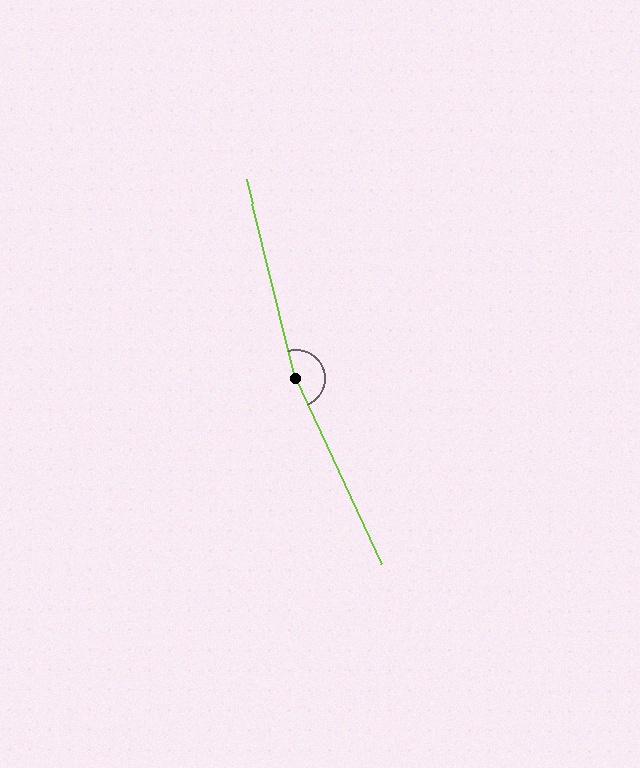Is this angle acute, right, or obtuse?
It is obtuse.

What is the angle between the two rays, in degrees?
Approximately 169 degrees.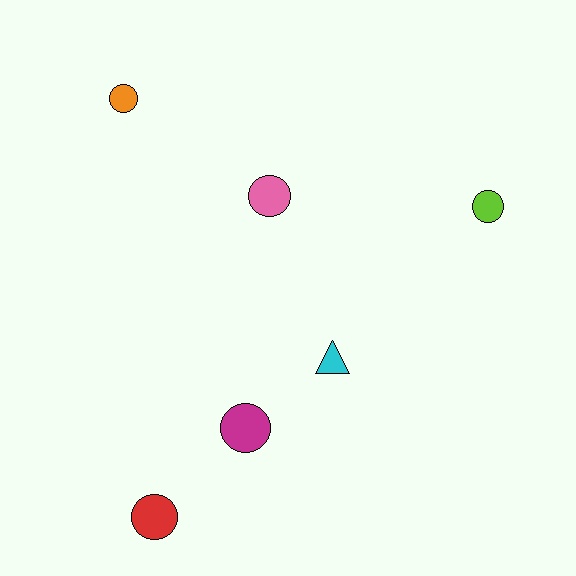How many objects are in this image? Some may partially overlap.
There are 6 objects.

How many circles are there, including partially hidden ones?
There are 5 circles.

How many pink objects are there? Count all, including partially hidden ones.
There is 1 pink object.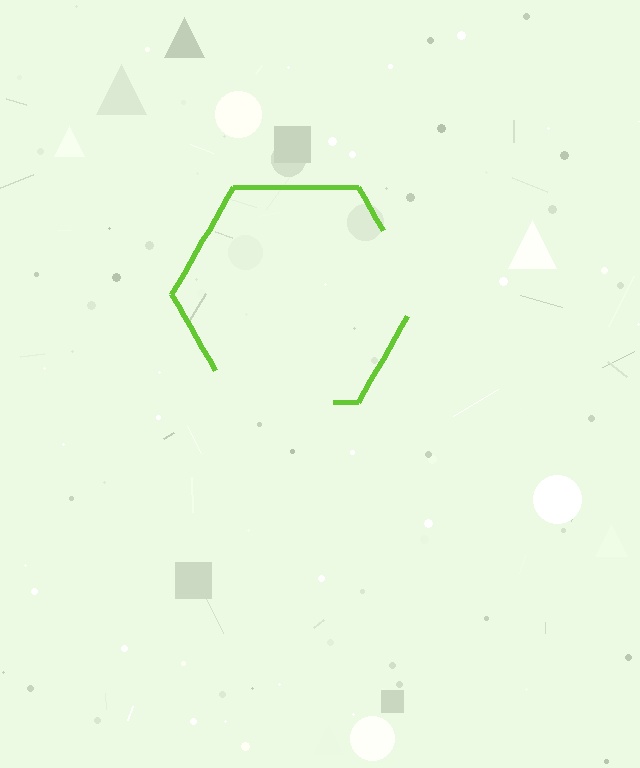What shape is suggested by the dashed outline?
The dashed outline suggests a hexagon.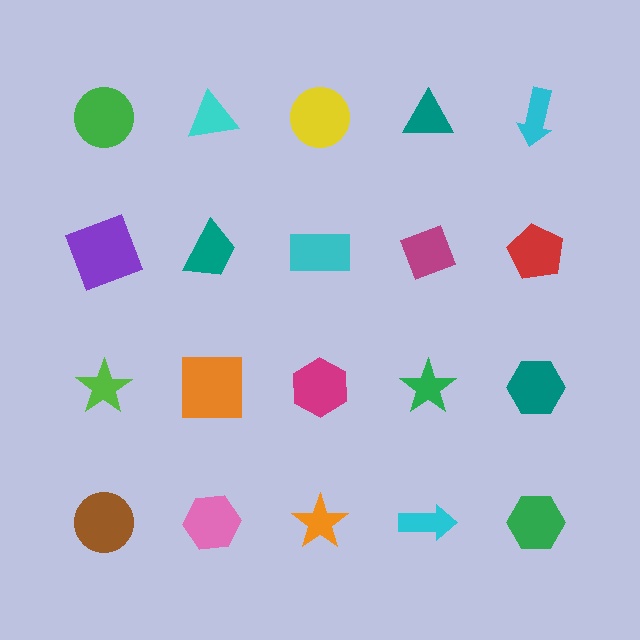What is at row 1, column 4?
A teal triangle.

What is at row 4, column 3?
An orange star.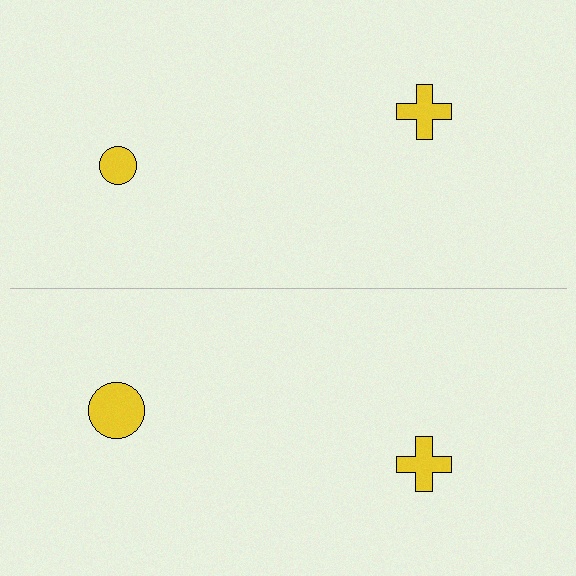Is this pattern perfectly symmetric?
No, the pattern is not perfectly symmetric. The yellow circle on the bottom side has a different size than its mirror counterpart.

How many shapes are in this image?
There are 4 shapes in this image.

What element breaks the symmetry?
The yellow circle on the bottom side has a different size than its mirror counterpart.